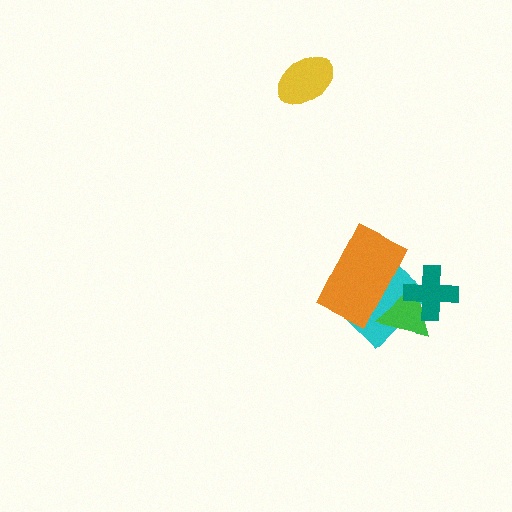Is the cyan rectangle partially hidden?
Yes, it is partially covered by another shape.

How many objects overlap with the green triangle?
3 objects overlap with the green triangle.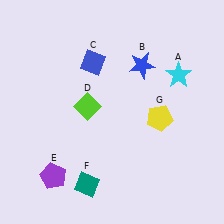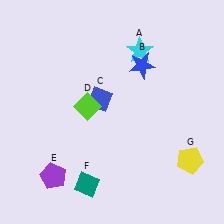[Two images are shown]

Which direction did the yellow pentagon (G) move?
The yellow pentagon (G) moved down.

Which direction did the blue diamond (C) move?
The blue diamond (C) moved down.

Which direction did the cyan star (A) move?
The cyan star (A) moved left.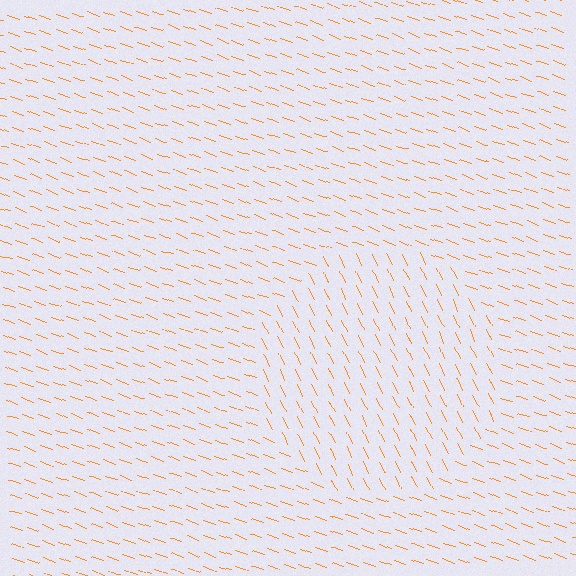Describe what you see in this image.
The image is filled with small orange line segments. A circle region in the image has lines oriented differently from the surrounding lines, creating a visible texture boundary.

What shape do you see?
I see a circle.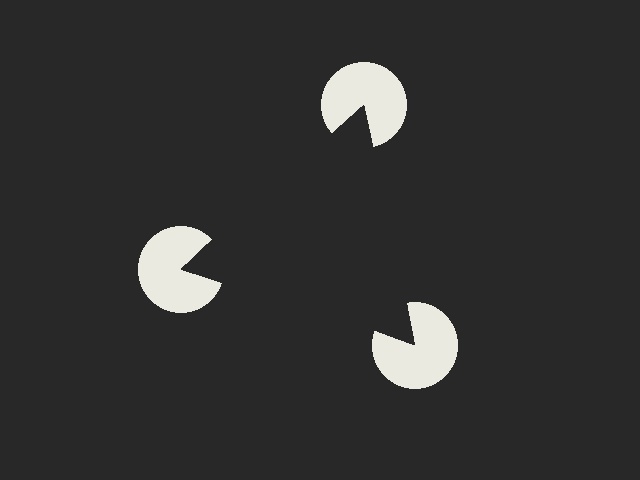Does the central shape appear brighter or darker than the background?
It typically appears slightly darker than the background, even though no actual brightness change is drawn.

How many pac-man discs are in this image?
There are 3 — one at each vertex of the illusory triangle.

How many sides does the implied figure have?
3 sides.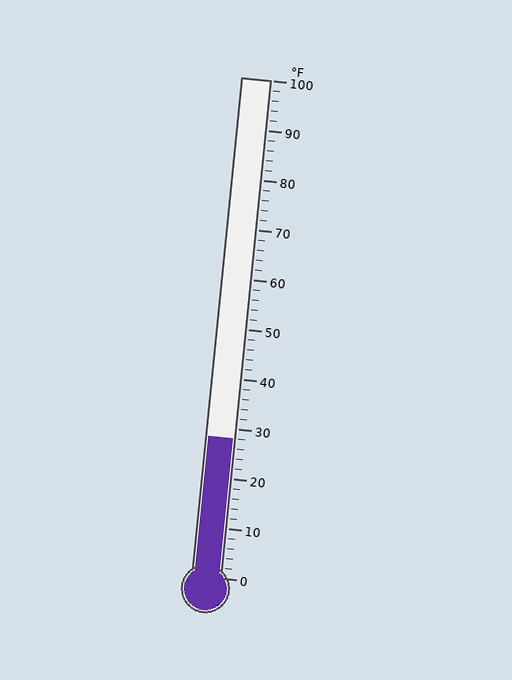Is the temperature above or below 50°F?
The temperature is below 50°F.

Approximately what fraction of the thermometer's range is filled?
The thermometer is filled to approximately 30% of its range.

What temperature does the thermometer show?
The thermometer shows approximately 28°F.